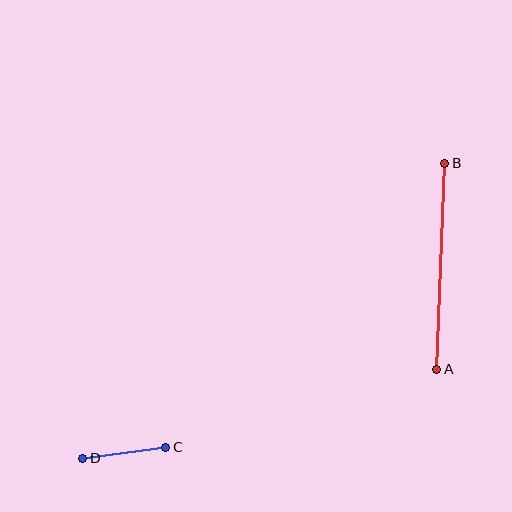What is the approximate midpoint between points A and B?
The midpoint is at approximately (441, 266) pixels.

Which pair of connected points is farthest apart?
Points A and B are farthest apart.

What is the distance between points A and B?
The distance is approximately 206 pixels.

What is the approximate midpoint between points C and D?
The midpoint is at approximately (124, 453) pixels.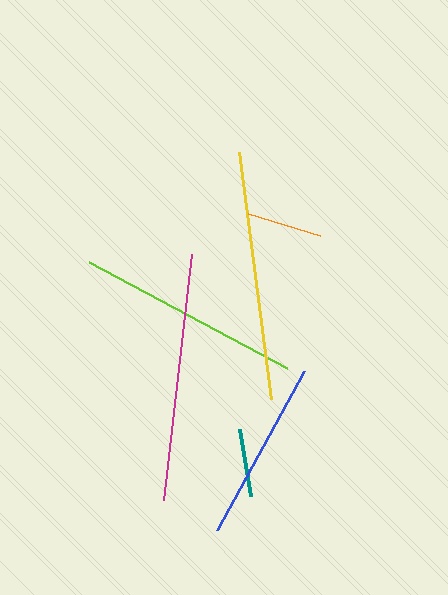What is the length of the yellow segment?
The yellow segment is approximately 249 pixels long.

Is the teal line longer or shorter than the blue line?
The blue line is longer than the teal line.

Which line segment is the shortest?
The teal line is the shortest at approximately 67 pixels.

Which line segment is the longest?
The yellow line is the longest at approximately 249 pixels.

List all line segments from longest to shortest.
From longest to shortest: yellow, magenta, lime, blue, orange, teal.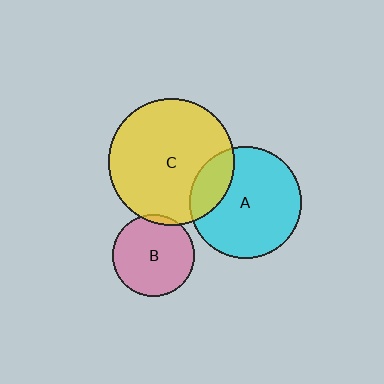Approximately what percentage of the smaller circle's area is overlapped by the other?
Approximately 20%.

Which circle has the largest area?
Circle C (yellow).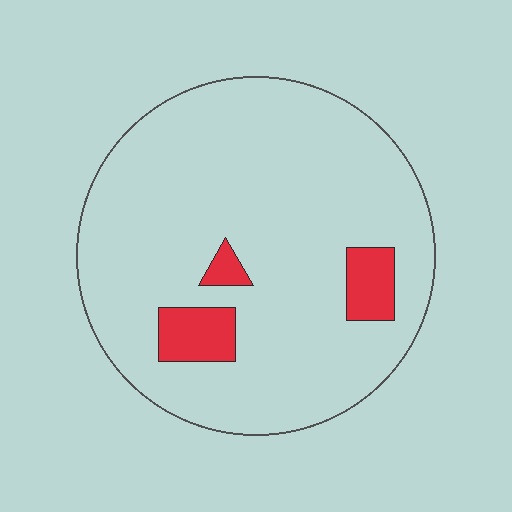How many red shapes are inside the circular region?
3.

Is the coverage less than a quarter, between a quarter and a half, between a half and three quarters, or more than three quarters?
Less than a quarter.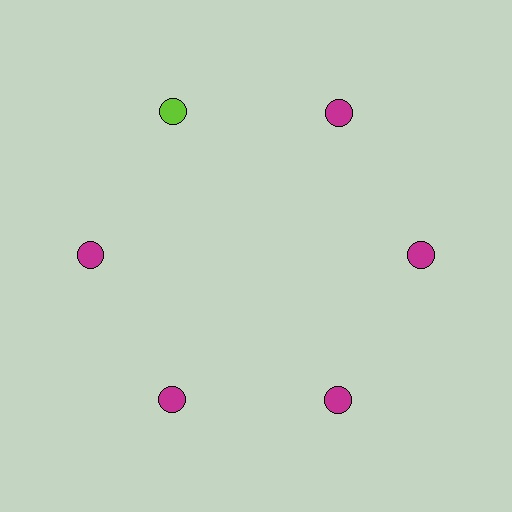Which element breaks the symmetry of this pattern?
The lime circle at roughly the 11 o'clock position breaks the symmetry. All other shapes are magenta circles.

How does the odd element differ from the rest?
It has a different color: lime instead of magenta.